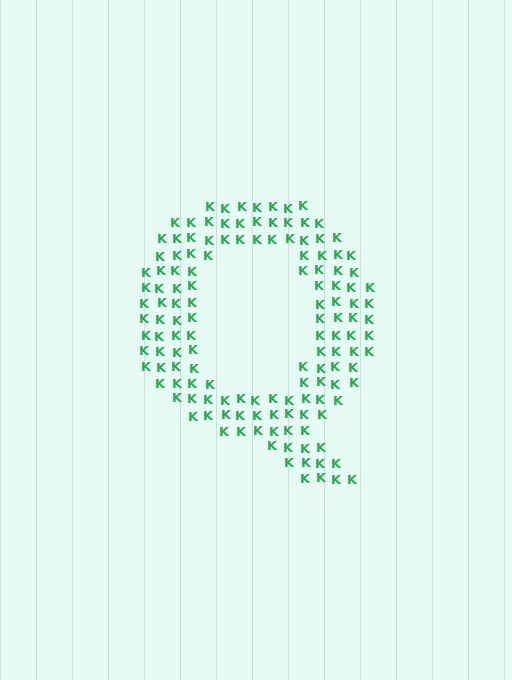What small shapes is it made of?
It is made of small letter K's.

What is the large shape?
The large shape is the letter Q.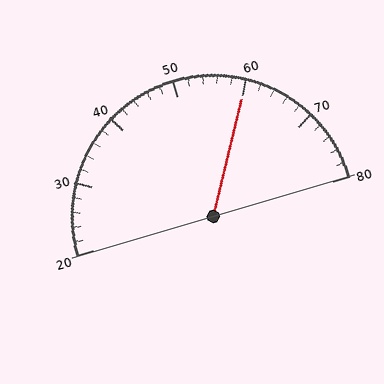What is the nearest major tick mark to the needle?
The nearest major tick mark is 60.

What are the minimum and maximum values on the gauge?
The gauge ranges from 20 to 80.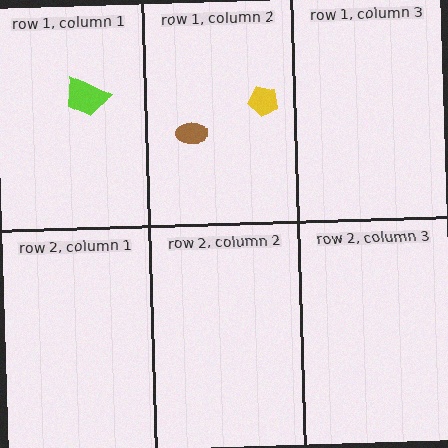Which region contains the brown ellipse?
The row 1, column 2 region.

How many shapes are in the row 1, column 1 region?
1.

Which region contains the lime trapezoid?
The row 1, column 1 region.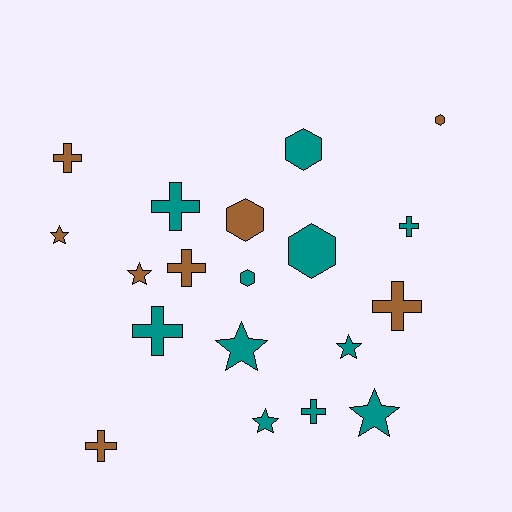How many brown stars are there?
There are 2 brown stars.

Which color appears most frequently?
Teal, with 11 objects.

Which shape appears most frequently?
Cross, with 8 objects.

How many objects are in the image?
There are 19 objects.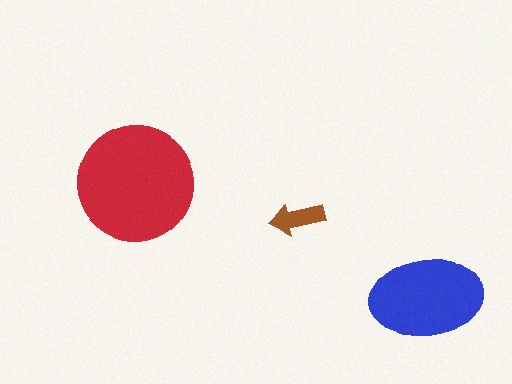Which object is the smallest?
The brown arrow.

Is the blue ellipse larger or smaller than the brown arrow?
Larger.